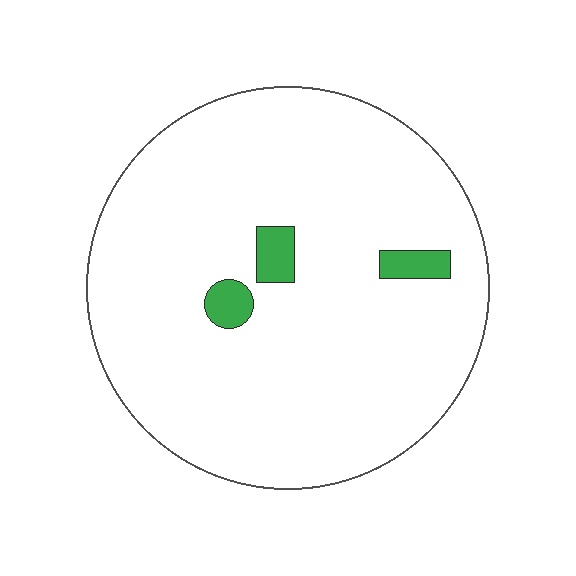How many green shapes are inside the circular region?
3.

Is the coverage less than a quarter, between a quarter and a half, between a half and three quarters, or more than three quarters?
Less than a quarter.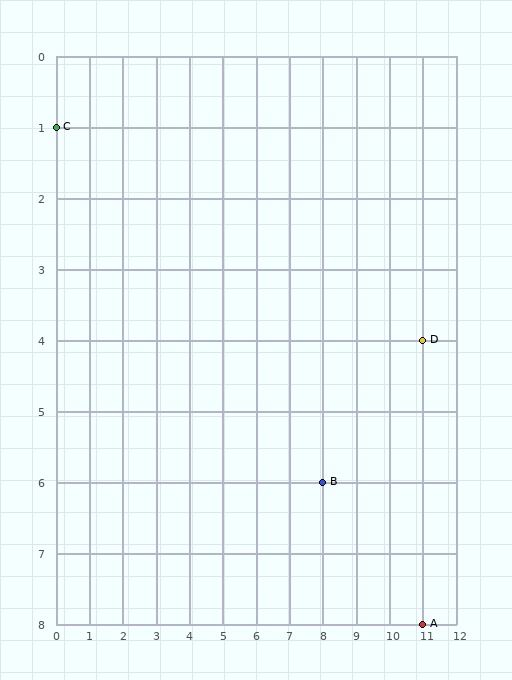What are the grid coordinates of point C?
Point C is at grid coordinates (0, 1).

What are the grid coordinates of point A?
Point A is at grid coordinates (11, 8).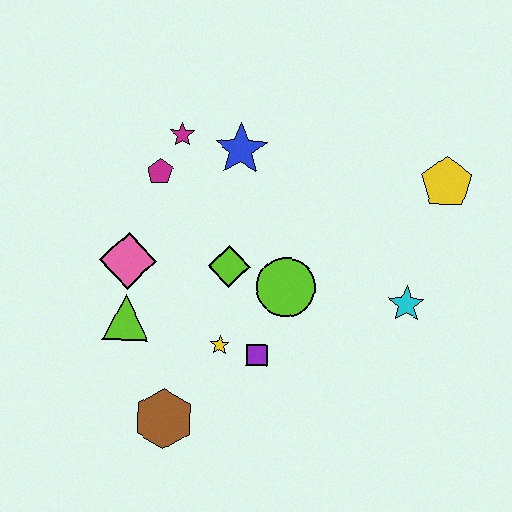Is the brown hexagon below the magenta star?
Yes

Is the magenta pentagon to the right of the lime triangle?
Yes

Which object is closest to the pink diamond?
The lime triangle is closest to the pink diamond.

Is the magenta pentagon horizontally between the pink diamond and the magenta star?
Yes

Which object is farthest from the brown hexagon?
The yellow pentagon is farthest from the brown hexagon.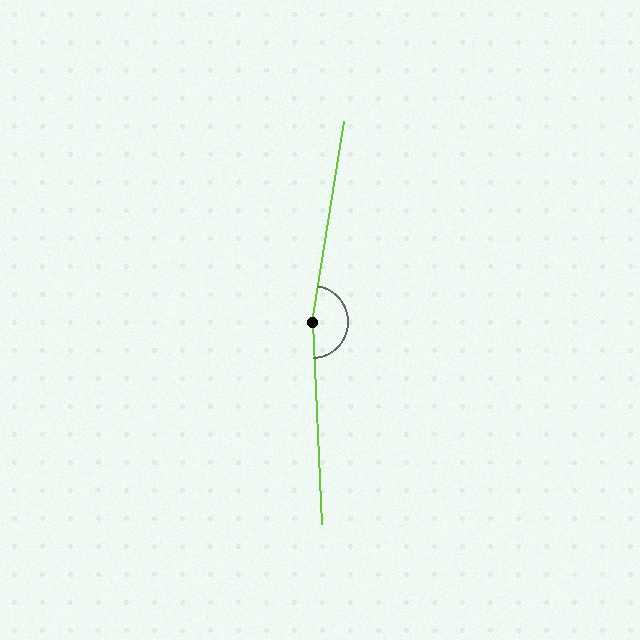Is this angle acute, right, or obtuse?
It is obtuse.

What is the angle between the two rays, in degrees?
Approximately 168 degrees.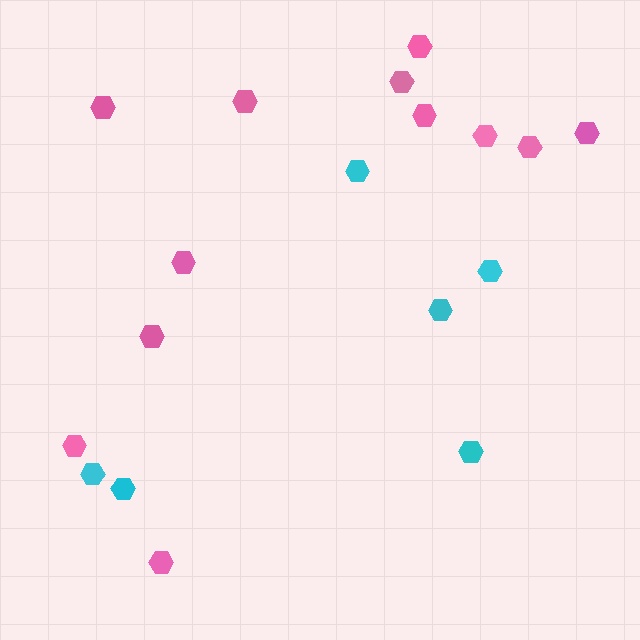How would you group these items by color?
There are 2 groups: one group of cyan hexagons (6) and one group of pink hexagons (12).